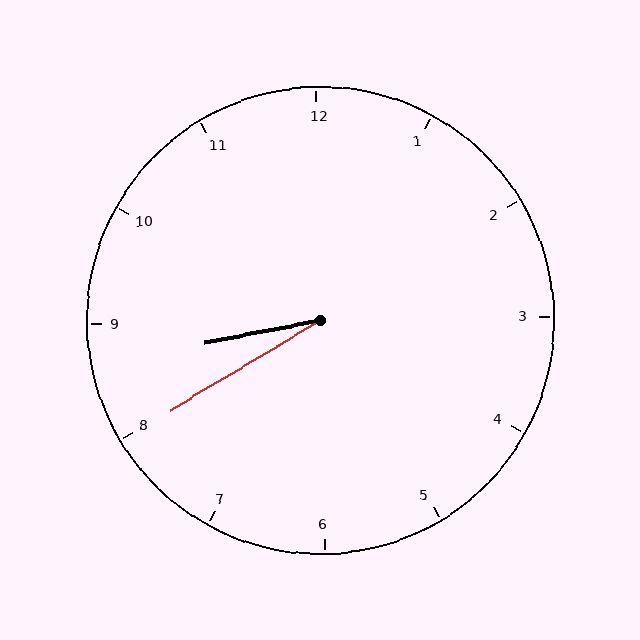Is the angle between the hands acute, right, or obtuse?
It is acute.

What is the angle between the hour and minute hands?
Approximately 20 degrees.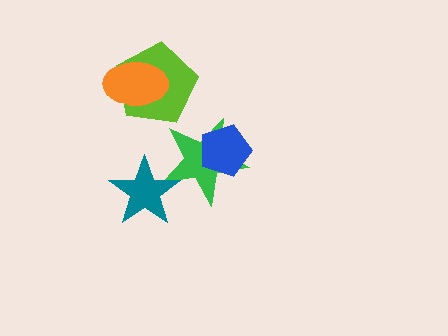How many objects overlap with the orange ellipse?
1 object overlaps with the orange ellipse.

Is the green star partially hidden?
Yes, it is partially covered by another shape.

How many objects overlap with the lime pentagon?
1 object overlaps with the lime pentagon.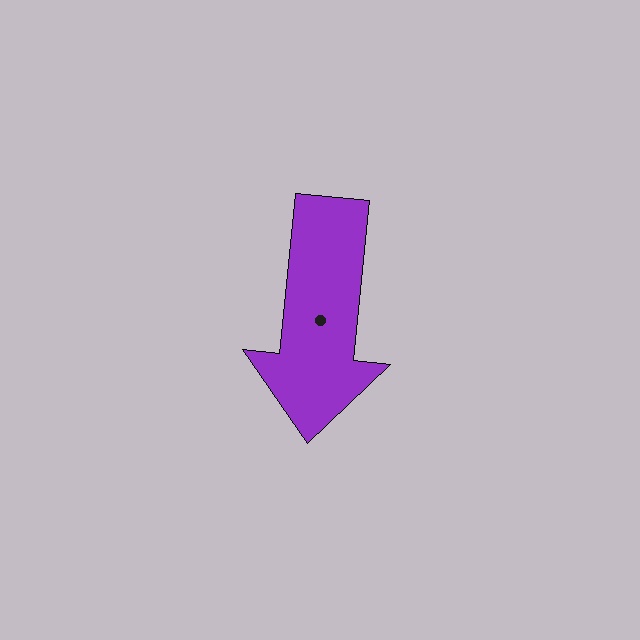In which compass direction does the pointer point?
South.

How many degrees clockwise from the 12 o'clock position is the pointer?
Approximately 186 degrees.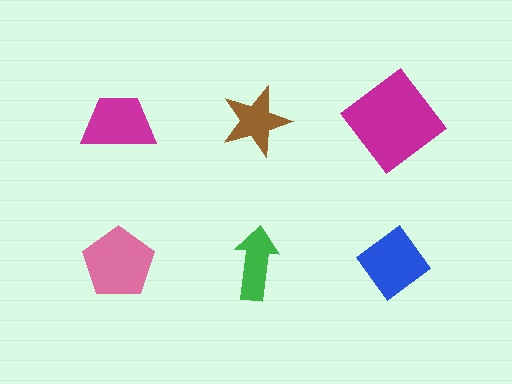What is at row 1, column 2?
A brown star.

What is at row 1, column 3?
A magenta diamond.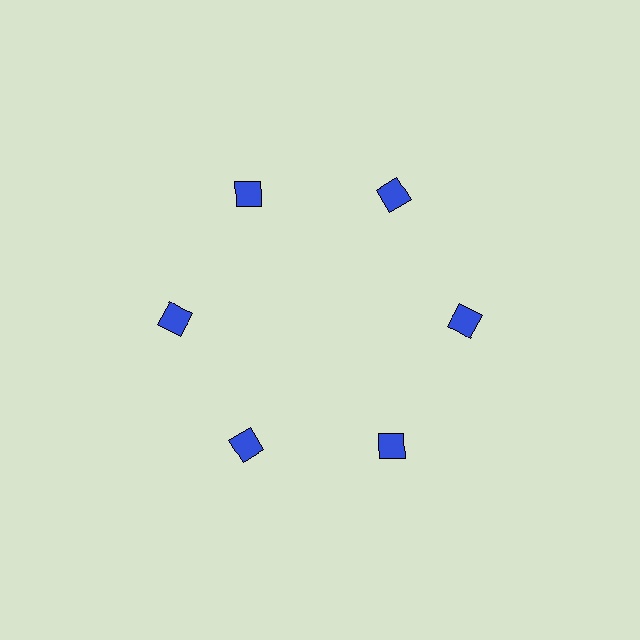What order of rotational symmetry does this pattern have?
This pattern has 6-fold rotational symmetry.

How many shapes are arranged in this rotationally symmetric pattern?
There are 6 shapes, arranged in 6 groups of 1.